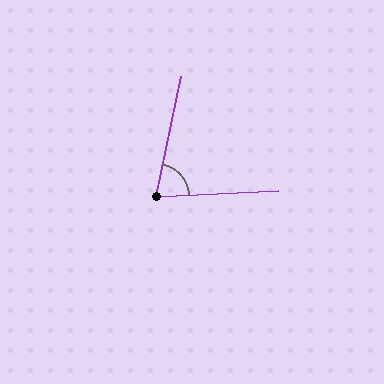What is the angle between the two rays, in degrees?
Approximately 75 degrees.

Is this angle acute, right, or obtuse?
It is acute.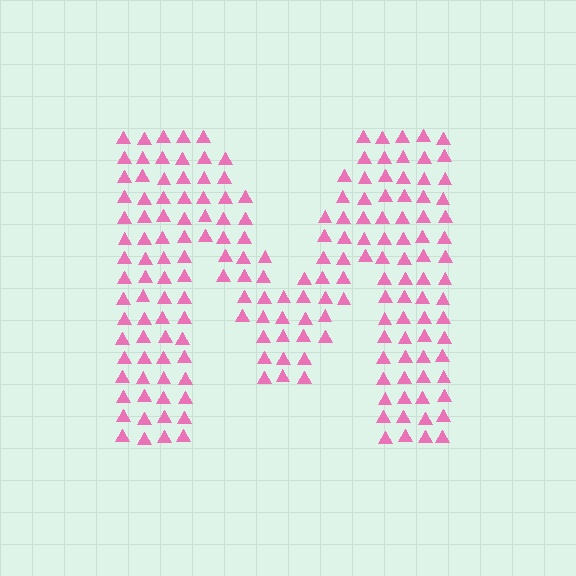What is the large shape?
The large shape is the letter M.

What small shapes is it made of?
It is made of small triangles.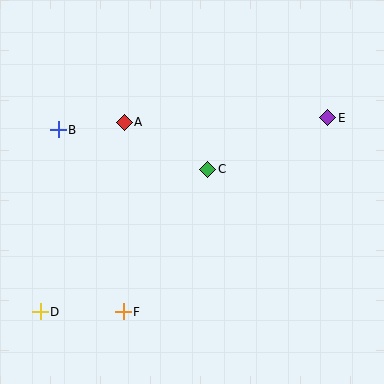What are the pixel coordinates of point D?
Point D is at (40, 312).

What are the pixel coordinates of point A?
Point A is at (124, 122).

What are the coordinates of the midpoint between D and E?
The midpoint between D and E is at (184, 215).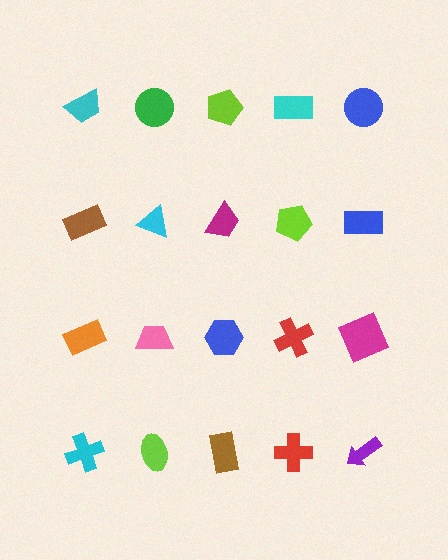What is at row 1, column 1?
A cyan trapezoid.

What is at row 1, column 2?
A green circle.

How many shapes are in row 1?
5 shapes.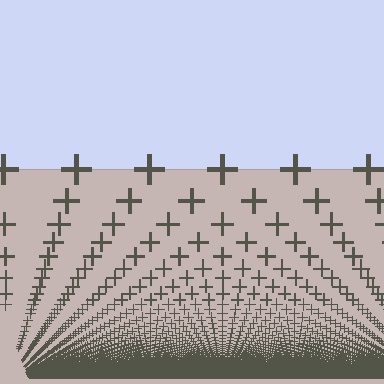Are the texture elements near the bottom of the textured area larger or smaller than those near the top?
Smaller. The gradient is inverted — elements near the bottom are smaller and denser.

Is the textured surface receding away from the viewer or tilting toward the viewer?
The surface appears to tilt toward the viewer. Texture elements get larger and sparser toward the top.